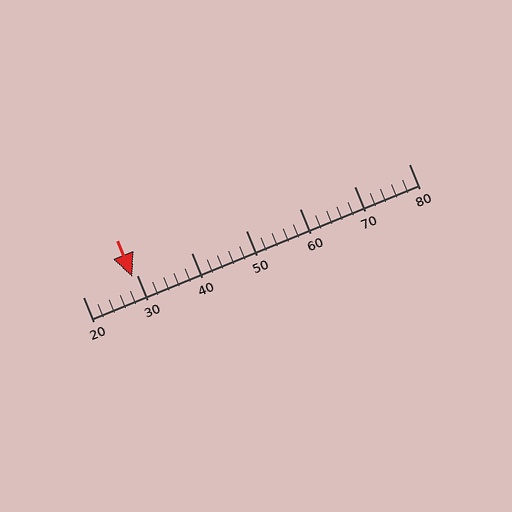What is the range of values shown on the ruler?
The ruler shows values from 20 to 80.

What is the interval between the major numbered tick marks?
The major tick marks are spaced 10 units apart.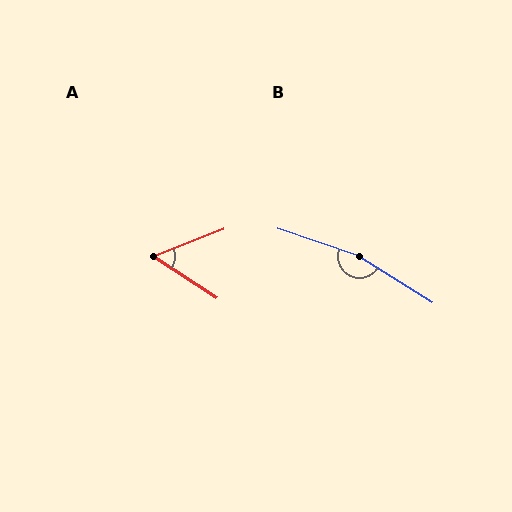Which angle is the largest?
B, at approximately 167 degrees.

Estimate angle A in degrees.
Approximately 54 degrees.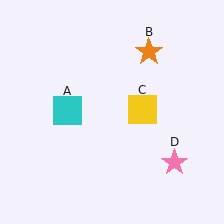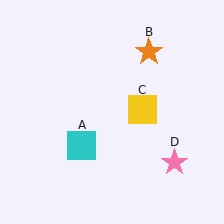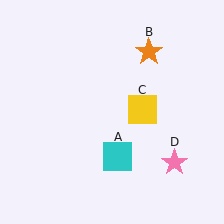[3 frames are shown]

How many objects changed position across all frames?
1 object changed position: cyan square (object A).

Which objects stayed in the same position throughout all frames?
Orange star (object B) and yellow square (object C) and pink star (object D) remained stationary.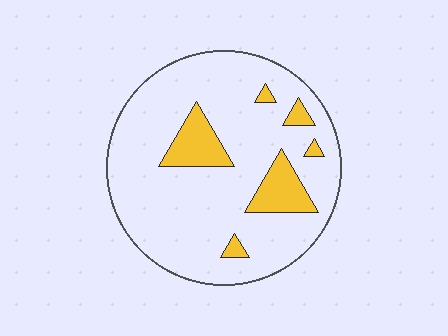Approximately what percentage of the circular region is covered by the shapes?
Approximately 15%.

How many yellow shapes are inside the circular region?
6.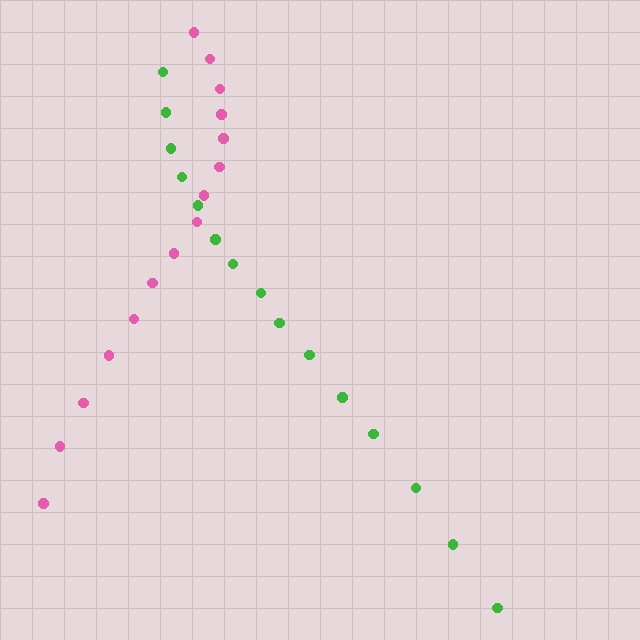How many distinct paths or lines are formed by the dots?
There are 2 distinct paths.